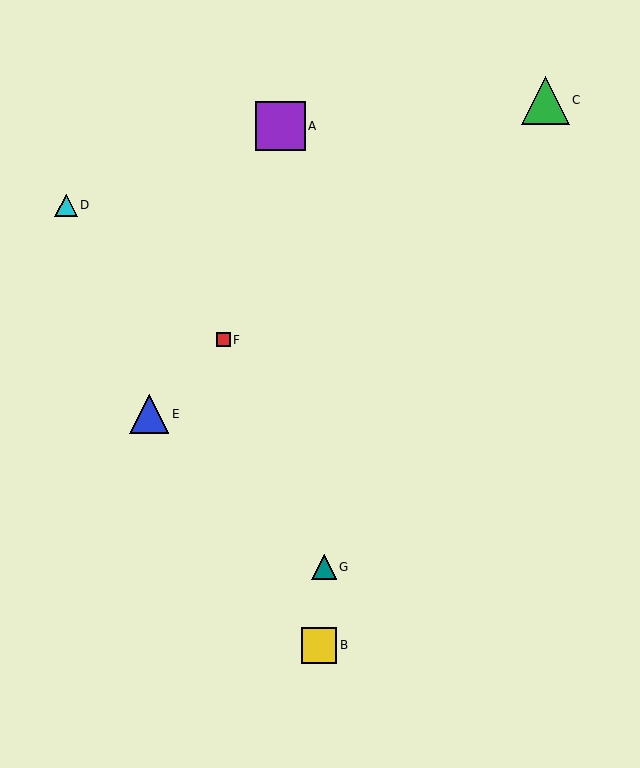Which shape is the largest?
The purple square (labeled A) is the largest.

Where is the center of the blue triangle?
The center of the blue triangle is at (149, 414).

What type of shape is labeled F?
Shape F is a red square.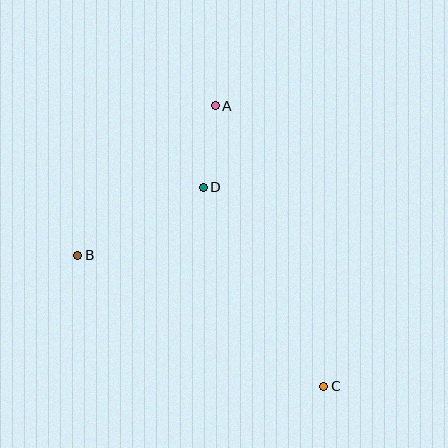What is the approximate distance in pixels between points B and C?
The distance between B and C is approximately 279 pixels.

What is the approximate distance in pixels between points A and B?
The distance between A and B is approximately 203 pixels.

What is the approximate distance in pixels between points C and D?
The distance between C and D is approximately 233 pixels.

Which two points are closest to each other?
Points A and D are closest to each other.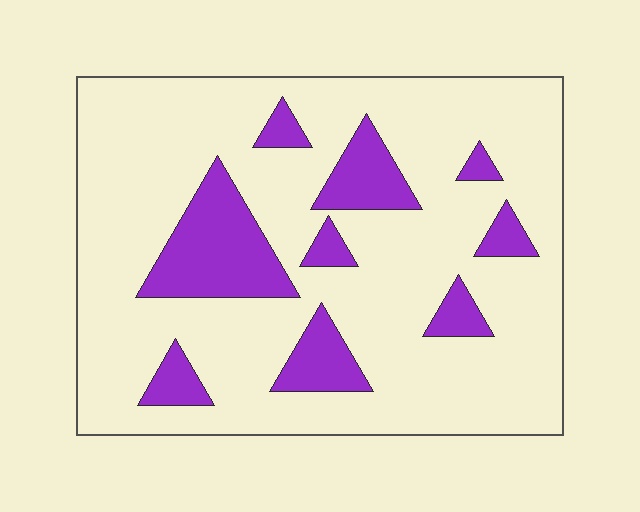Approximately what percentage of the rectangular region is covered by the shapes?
Approximately 20%.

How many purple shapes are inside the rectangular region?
9.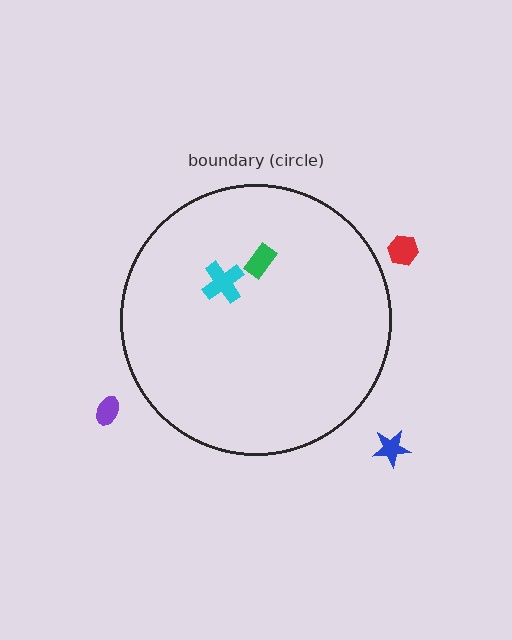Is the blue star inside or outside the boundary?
Outside.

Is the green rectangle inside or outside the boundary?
Inside.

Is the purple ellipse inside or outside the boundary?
Outside.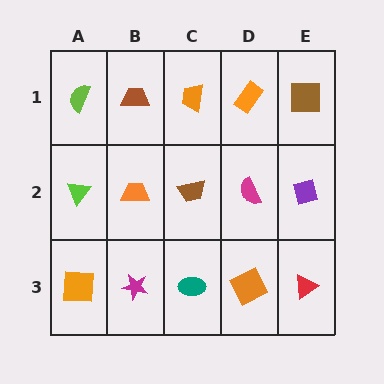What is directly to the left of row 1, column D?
An orange trapezoid.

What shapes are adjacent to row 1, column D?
A magenta semicircle (row 2, column D), an orange trapezoid (row 1, column C), a brown square (row 1, column E).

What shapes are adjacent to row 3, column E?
A purple square (row 2, column E), an orange square (row 3, column D).